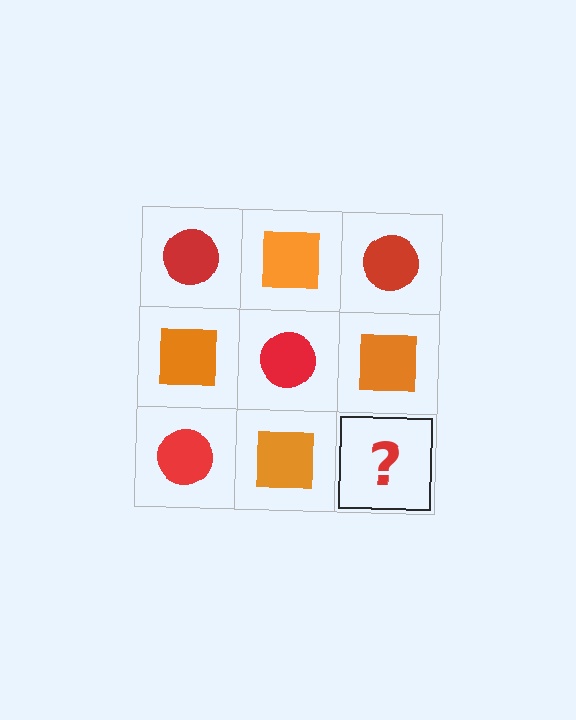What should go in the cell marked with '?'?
The missing cell should contain a red circle.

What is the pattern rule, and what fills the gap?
The rule is that it alternates red circle and orange square in a checkerboard pattern. The gap should be filled with a red circle.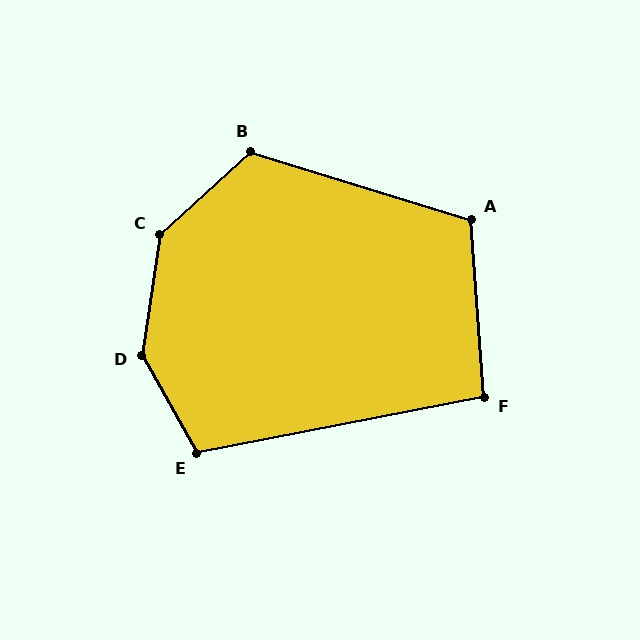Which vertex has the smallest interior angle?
F, at approximately 97 degrees.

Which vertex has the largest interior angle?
D, at approximately 142 degrees.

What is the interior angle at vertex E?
Approximately 108 degrees (obtuse).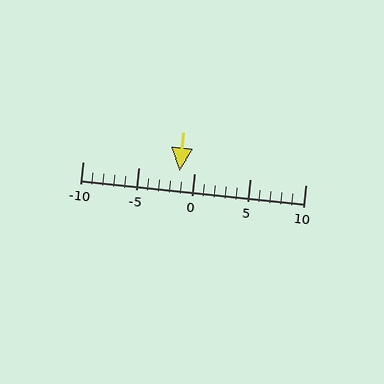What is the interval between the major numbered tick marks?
The major tick marks are spaced 5 units apart.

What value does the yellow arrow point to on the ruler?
The yellow arrow points to approximately -1.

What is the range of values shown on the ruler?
The ruler shows values from -10 to 10.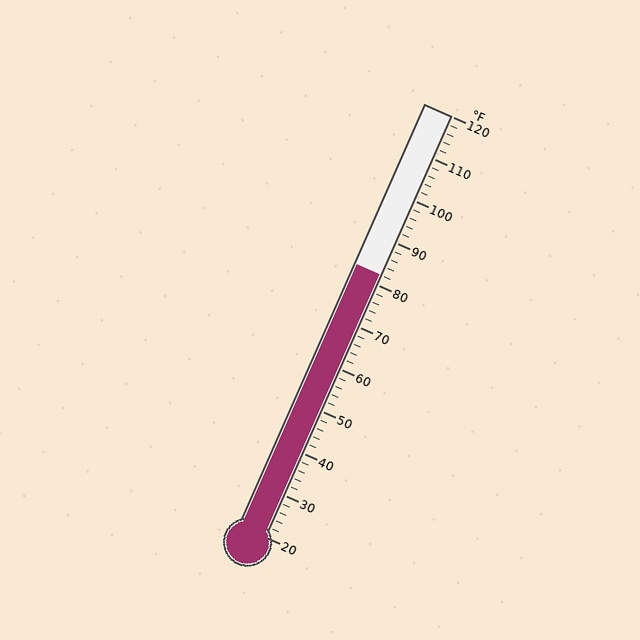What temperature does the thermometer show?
The thermometer shows approximately 82°F.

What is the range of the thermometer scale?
The thermometer scale ranges from 20°F to 120°F.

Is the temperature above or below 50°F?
The temperature is above 50°F.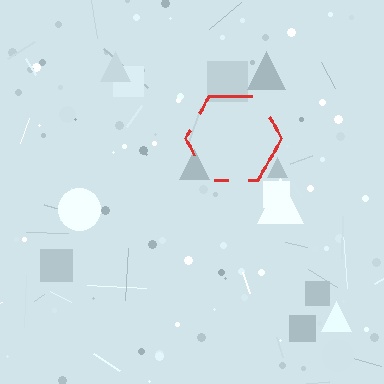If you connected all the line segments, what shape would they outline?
They would outline a hexagon.